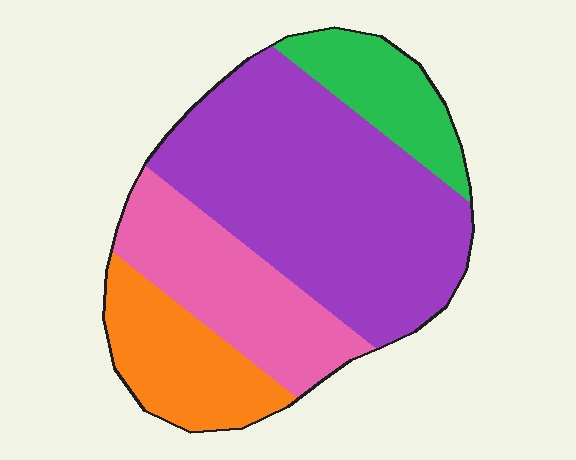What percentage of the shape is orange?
Orange covers around 15% of the shape.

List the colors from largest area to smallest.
From largest to smallest: purple, pink, orange, green.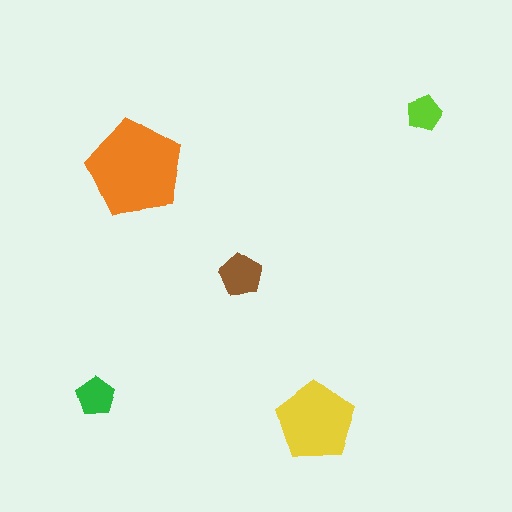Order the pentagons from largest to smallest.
the orange one, the yellow one, the brown one, the green one, the lime one.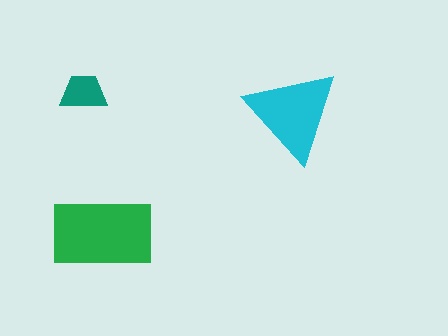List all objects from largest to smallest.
The green rectangle, the cyan triangle, the teal trapezoid.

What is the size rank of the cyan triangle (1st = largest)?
2nd.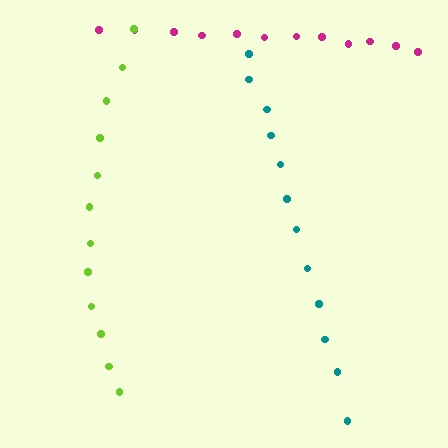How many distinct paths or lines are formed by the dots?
There are 3 distinct paths.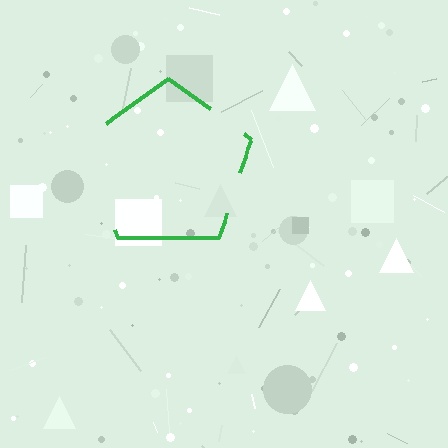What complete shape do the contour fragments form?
The contour fragments form a pentagon.